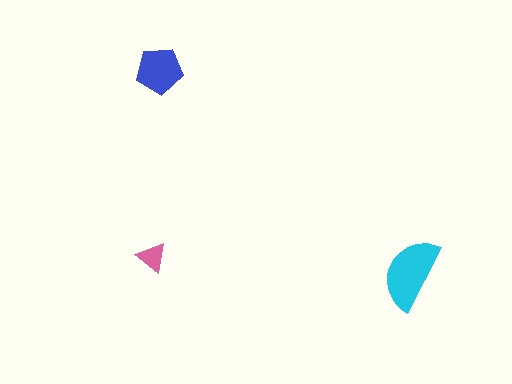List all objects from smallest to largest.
The pink triangle, the blue pentagon, the cyan semicircle.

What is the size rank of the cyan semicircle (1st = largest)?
1st.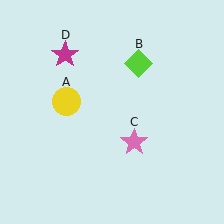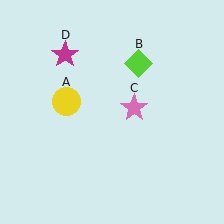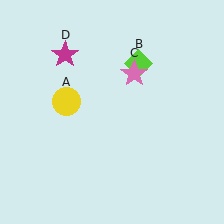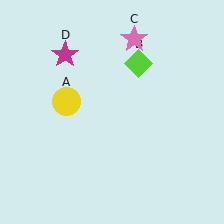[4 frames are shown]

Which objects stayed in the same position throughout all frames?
Yellow circle (object A) and lime diamond (object B) and magenta star (object D) remained stationary.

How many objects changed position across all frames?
1 object changed position: pink star (object C).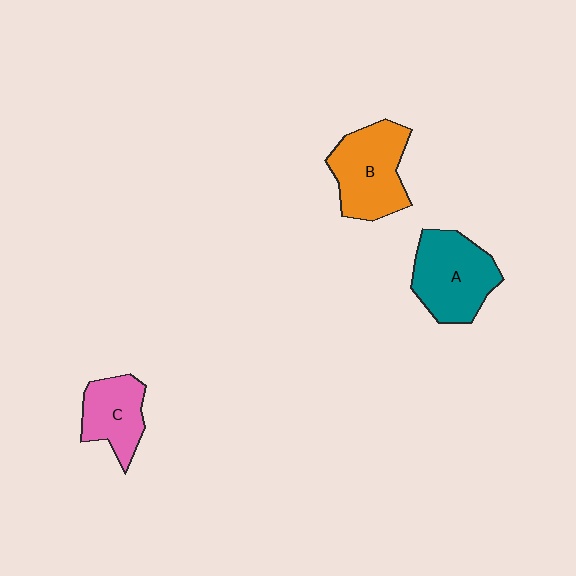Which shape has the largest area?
Shape A (teal).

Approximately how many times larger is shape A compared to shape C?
Approximately 1.4 times.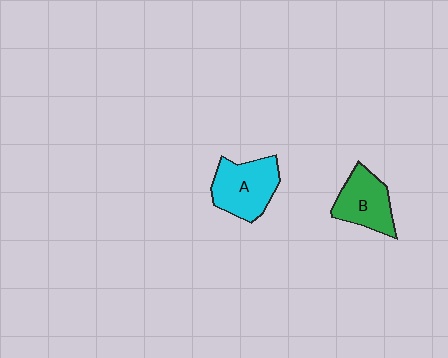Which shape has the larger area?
Shape A (cyan).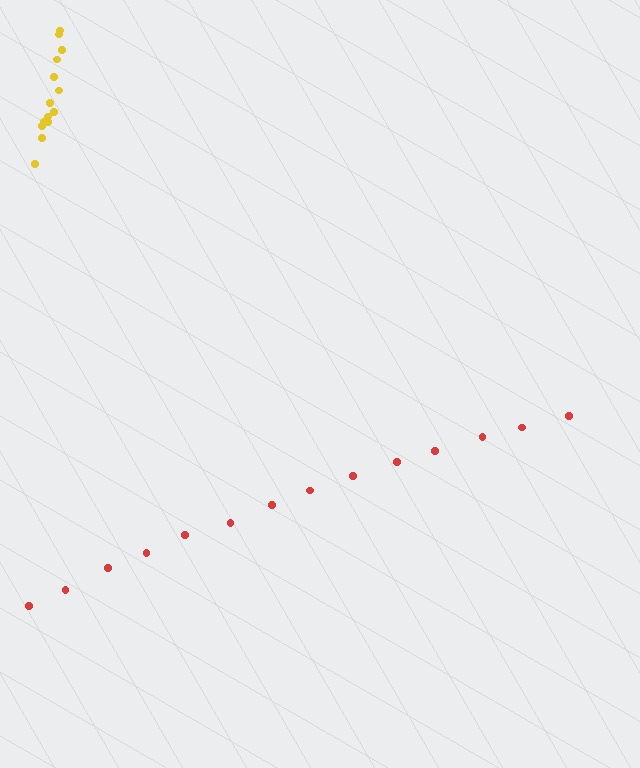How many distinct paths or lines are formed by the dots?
There are 2 distinct paths.